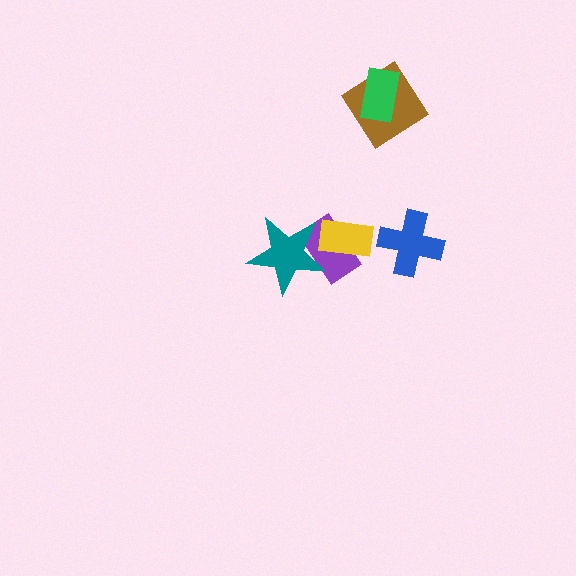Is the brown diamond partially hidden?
Yes, it is partially covered by another shape.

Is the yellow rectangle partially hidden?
Yes, it is partially covered by another shape.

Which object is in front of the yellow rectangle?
The teal star is in front of the yellow rectangle.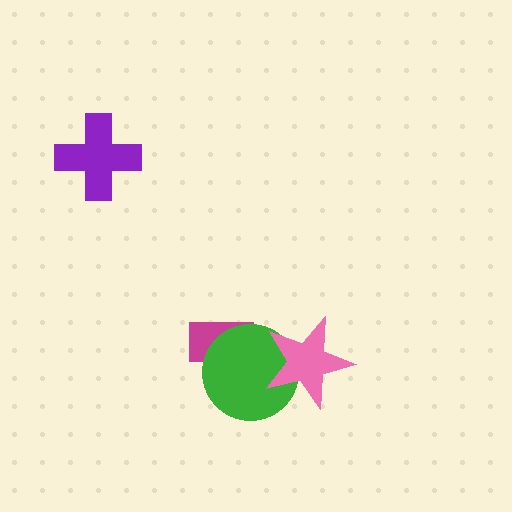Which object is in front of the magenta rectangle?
The green circle is in front of the magenta rectangle.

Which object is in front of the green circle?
The pink star is in front of the green circle.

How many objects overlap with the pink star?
1 object overlaps with the pink star.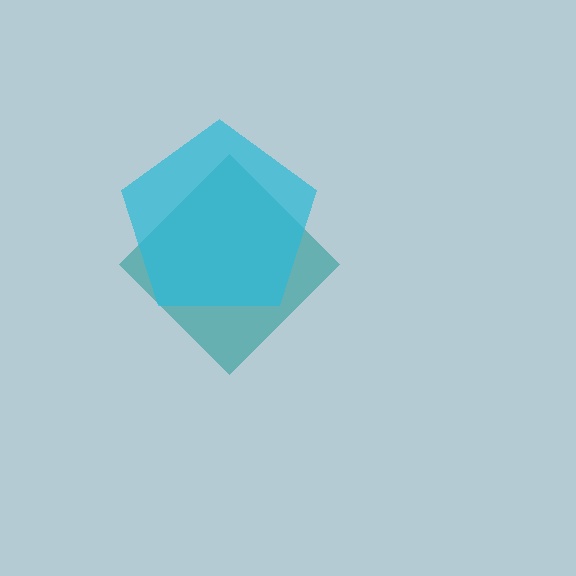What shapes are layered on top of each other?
The layered shapes are: a teal diamond, a cyan pentagon.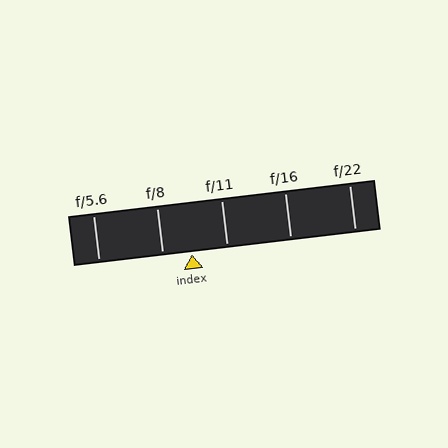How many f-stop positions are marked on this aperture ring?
There are 5 f-stop positions marked.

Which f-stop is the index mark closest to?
The index mark is closest to f/8.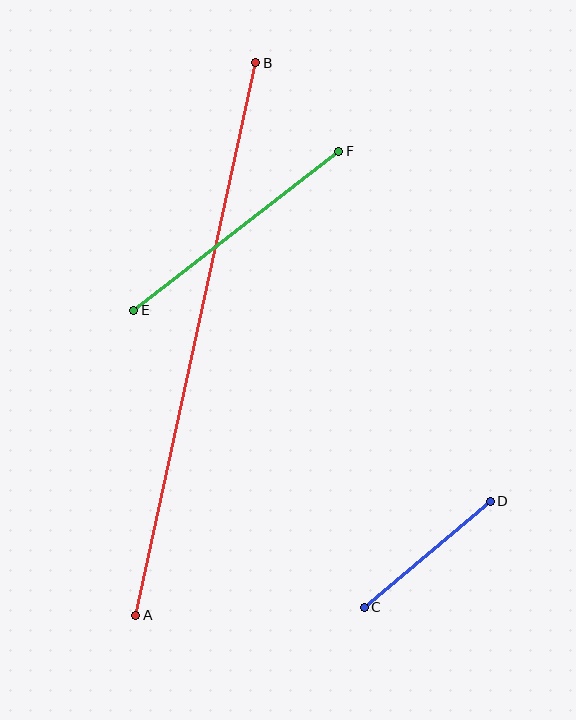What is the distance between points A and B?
The distance is approximately 566 pixels.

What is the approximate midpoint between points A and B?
The midpoint is at approximately (196, 339) pixels.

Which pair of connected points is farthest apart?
Points A and B are farthest apart.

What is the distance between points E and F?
The distance is approximately 259 pixels.